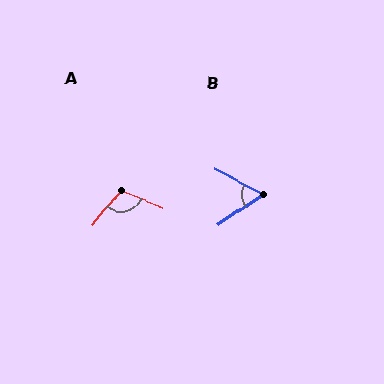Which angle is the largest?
A, at approximately 107 degrees.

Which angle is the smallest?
B, at approximately 61 degrees.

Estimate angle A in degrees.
Approximately 107 degrees.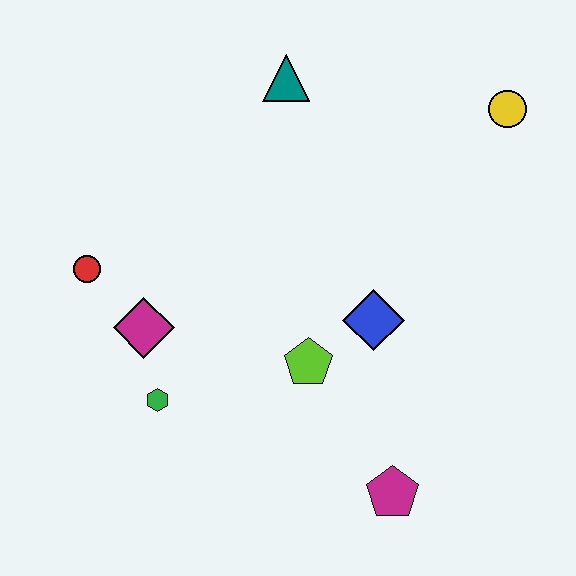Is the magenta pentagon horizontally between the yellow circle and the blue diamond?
Yes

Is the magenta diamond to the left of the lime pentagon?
Yes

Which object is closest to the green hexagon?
The magenta diamond is closest to the green hexagon.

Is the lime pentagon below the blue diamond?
Yes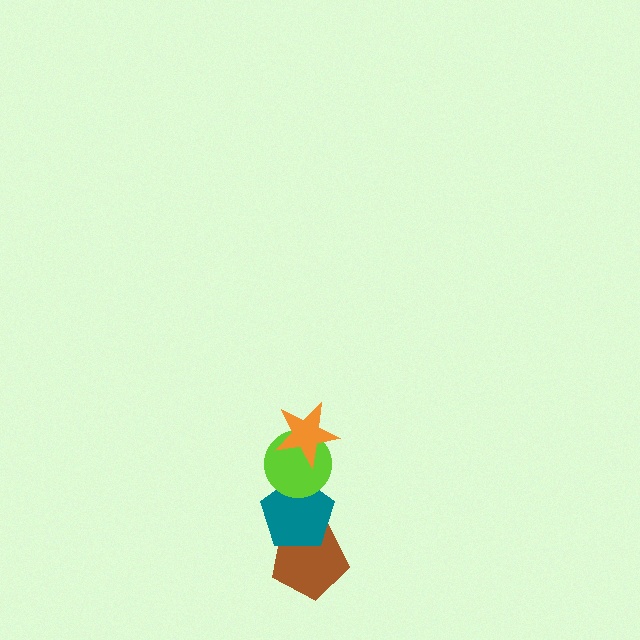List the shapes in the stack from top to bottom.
From top to bottom: the orange star, the lime circle, the teal pentagon, the brown pentagon.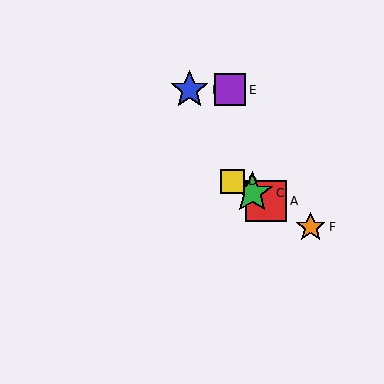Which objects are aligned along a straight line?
Objects A, C, D, F are aligned along a straight line.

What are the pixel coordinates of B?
Object B is at (189, 90).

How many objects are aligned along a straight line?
4 objects (A, C, D, F) are aligned along a straight line.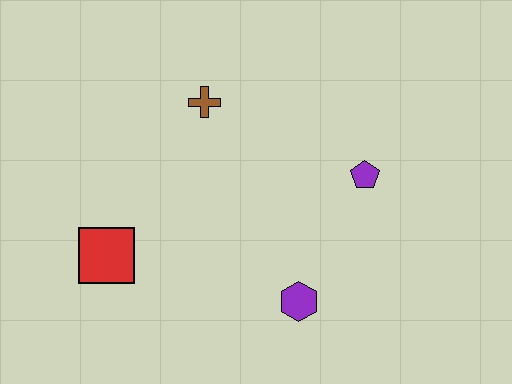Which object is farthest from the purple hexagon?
The brown cross is farthest from the purple hexagon.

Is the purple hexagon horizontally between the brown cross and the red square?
No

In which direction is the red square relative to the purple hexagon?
The red square is to the left of the purple hexagon.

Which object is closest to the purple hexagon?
The purple pentagon is closest to the purple hexagon.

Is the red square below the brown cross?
Yes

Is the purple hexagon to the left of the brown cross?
No